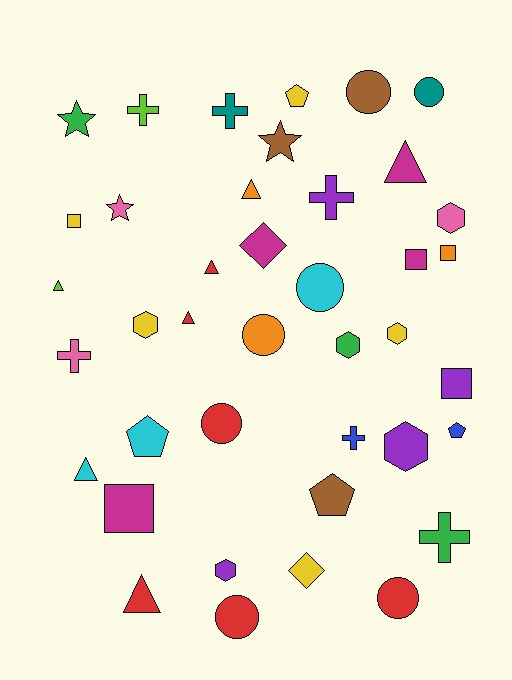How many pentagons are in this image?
There are 4 pentagons.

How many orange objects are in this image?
There are 3 orange objects.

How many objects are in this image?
There are 40 objects.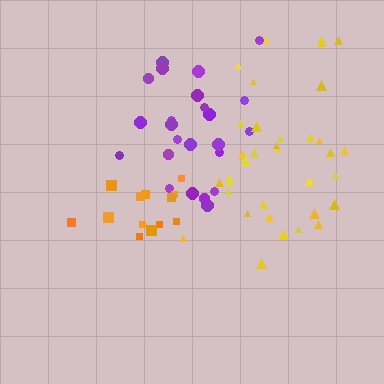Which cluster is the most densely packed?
Orange.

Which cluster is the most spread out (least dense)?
Yellow.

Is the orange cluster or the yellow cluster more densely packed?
Orange.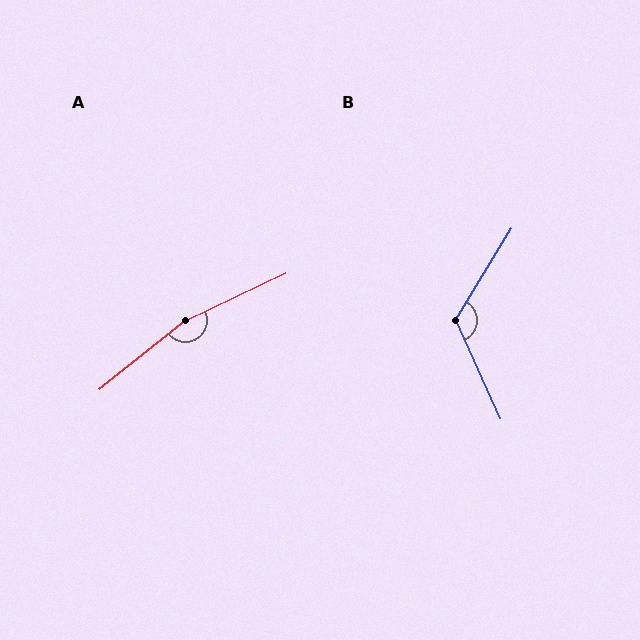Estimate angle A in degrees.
Approximately 166 degrees.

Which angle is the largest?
A, at approximately 166 degrees.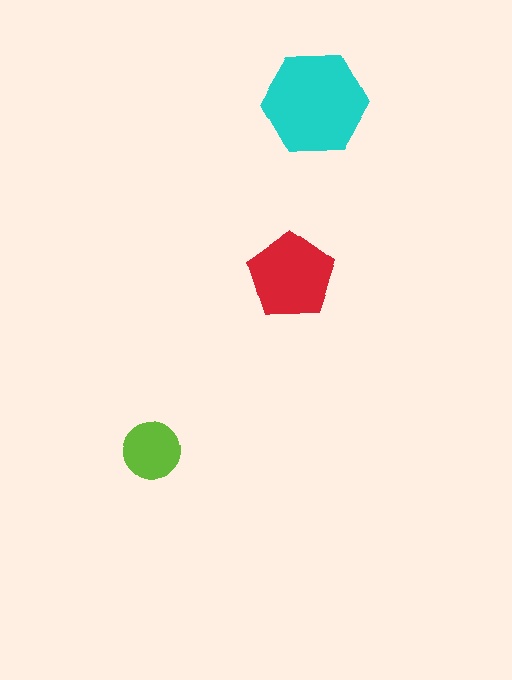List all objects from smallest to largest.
The lime circle, the red pentagon, the cyan hexagon.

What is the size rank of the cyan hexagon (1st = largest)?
1st.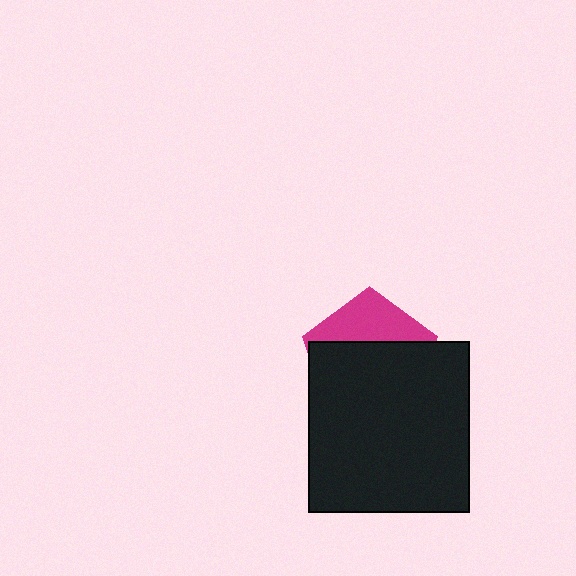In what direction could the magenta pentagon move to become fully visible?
The magenta pentagon could move up. That would shift it out from behind the black rectangle entirely.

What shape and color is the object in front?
The object in front is a black rectangle.